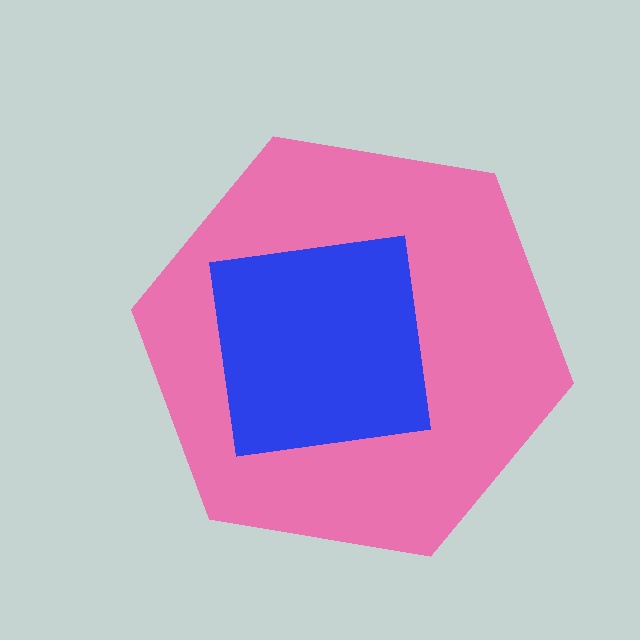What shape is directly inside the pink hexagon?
The blue square.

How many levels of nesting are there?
2.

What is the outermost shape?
The pink hexagon.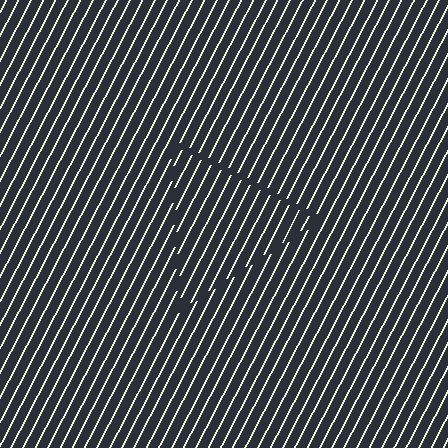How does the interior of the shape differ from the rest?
The interior of the shape contains the same grating, shifted by half a period — the contour is defined by the phase discontinuity where line-ends from the inner and outer gratings abut.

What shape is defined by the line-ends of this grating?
An illusory triangle. The interior of the shape contains the same grating, shifted by half a period — the contour is defined by the phase discontinuity where line-ends from the inner and outer gratings abut.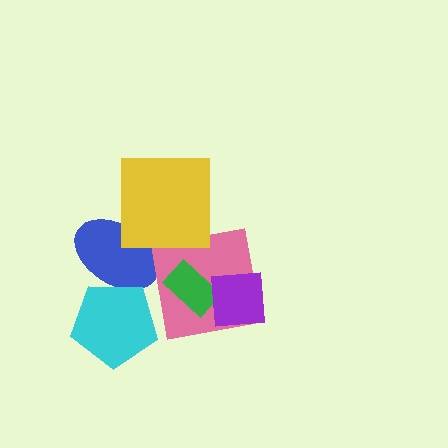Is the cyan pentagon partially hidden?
No, no other shape covers it.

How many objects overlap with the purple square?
2 objects overlap with the purple square.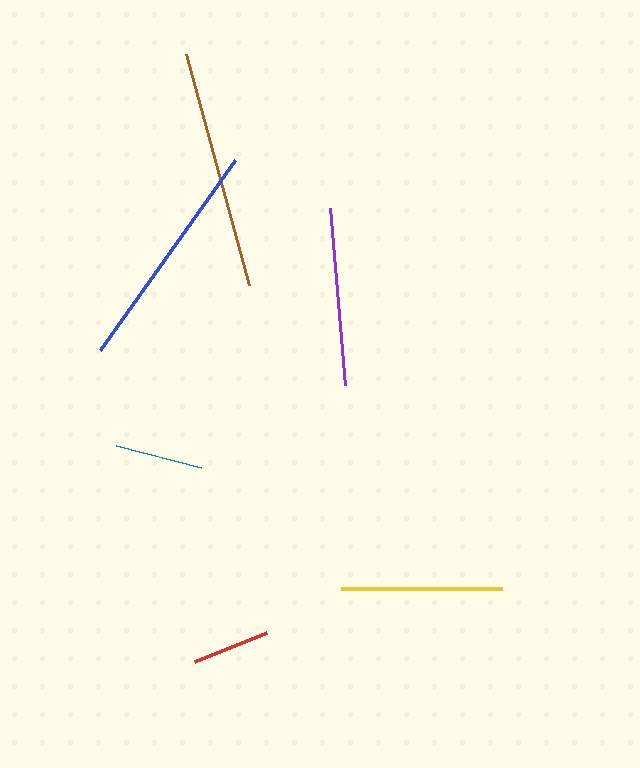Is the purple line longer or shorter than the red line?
The purple line is longer than the red line.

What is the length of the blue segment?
The blue segment is approximately 233 pixels long.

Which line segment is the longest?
The brown line is the longest at approximately 240 pixels.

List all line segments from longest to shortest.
From longest to shortest: brown, blue, purple, yellow, teal, red.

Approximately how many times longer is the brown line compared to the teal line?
The brown line is approximately 2.7 times the length of the teal line.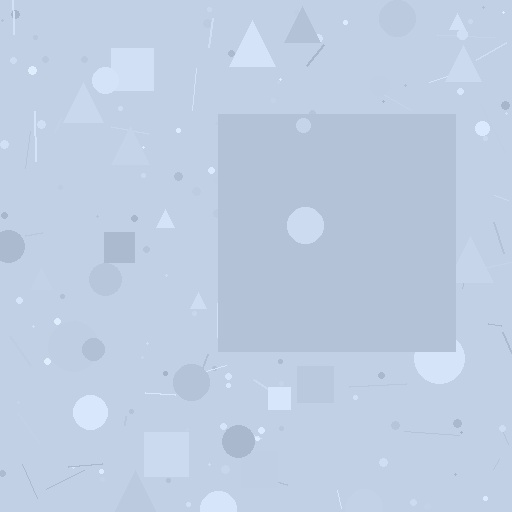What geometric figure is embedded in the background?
A square is embedded in the background.